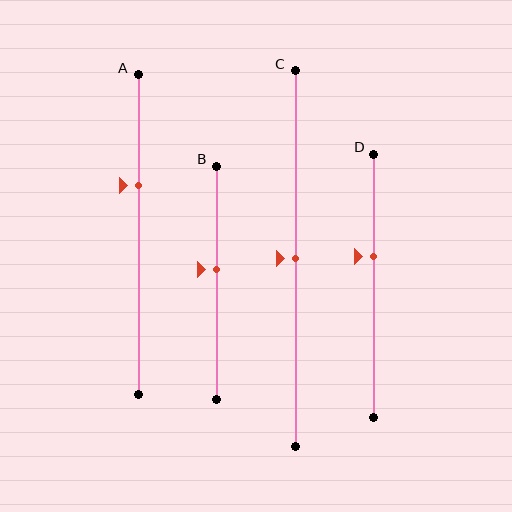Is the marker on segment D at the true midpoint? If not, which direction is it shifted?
No, the marker on segment D is shifted upward by about 11% of the segment length.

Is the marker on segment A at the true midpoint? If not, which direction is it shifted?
No, the marker on segment A is shifted upward by about 15% of the segment length.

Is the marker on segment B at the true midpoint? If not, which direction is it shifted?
No, the marker on segment B is shifted upward by about 6% of the segment length.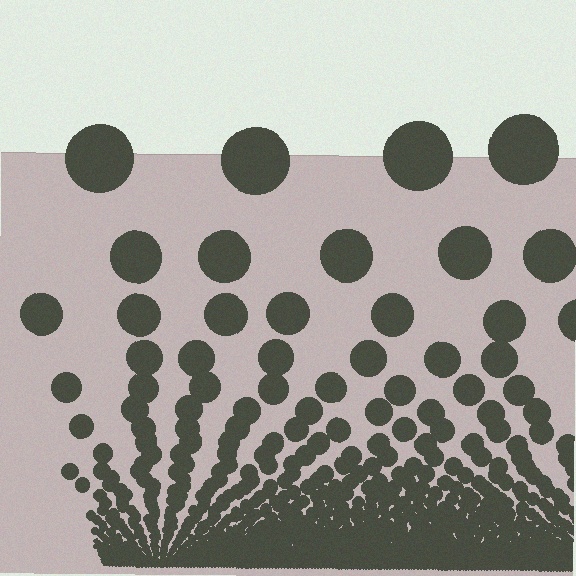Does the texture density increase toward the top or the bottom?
Density increases toward the bottom.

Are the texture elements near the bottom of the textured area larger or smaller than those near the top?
Smaller. The gradient is inverted — elements near the bottom are smaller and denser.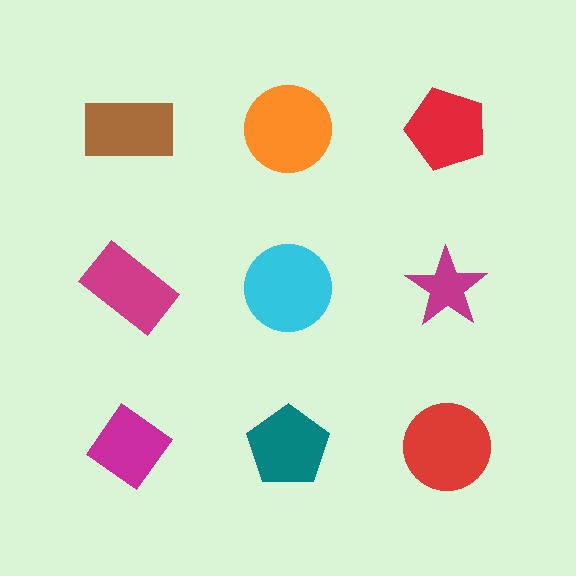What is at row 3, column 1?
A magenta diamond.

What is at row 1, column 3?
A red pentagon.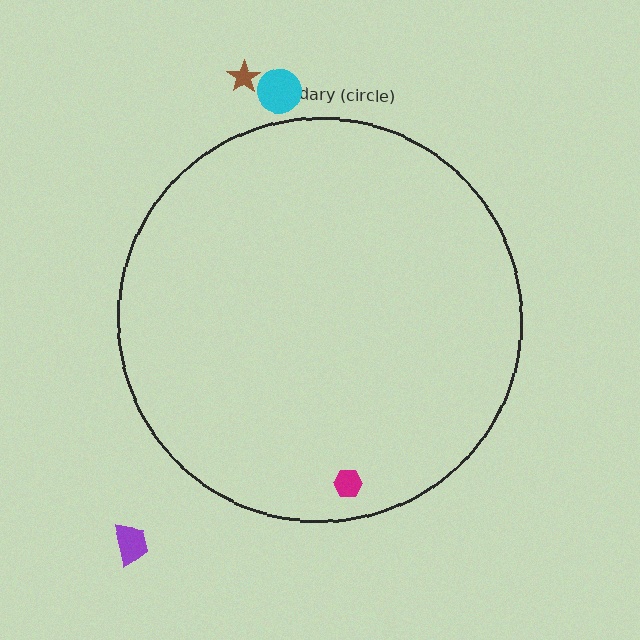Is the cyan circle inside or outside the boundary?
Outside.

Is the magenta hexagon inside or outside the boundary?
Inside.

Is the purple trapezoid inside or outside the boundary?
Outside.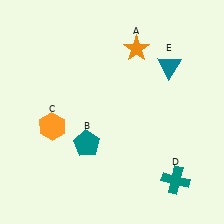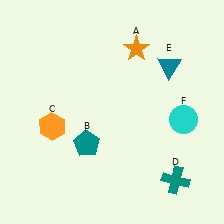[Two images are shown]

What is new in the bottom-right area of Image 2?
A cyan circle (F) was added in the bottom-right area of Image 2.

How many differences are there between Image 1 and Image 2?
There is 1 difference between the two images.